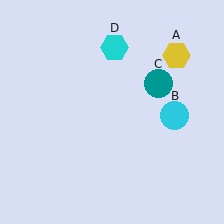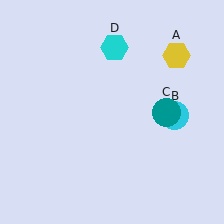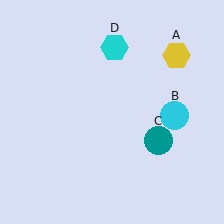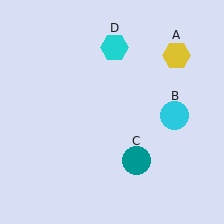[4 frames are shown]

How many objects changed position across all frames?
1 object changed position: teal circle (object C).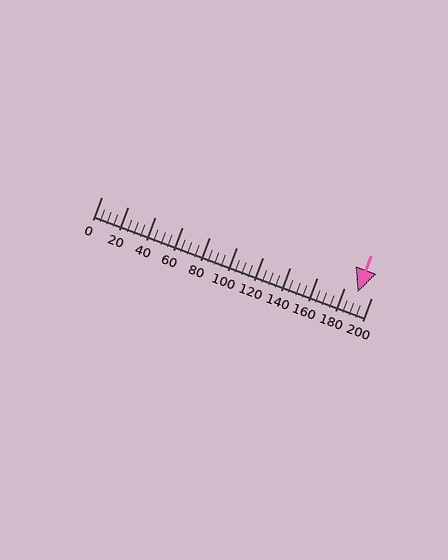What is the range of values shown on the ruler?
The ruler shows values from 0 to 200.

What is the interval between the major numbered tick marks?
The major tick marks are spaced 20 units apart.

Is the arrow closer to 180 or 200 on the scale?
The arrow is closer to 200.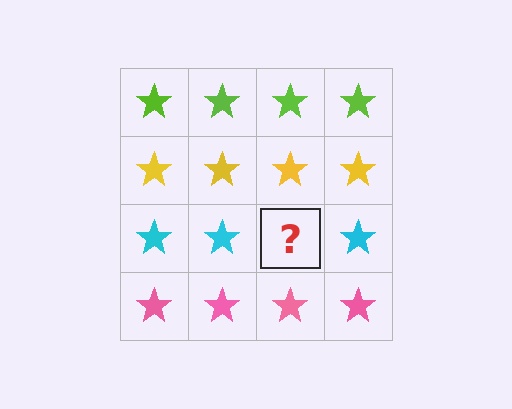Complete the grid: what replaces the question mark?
The question mark should be replaced with a cyan star.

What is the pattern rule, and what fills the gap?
The rule is that each row has a consistent color. The gap should be filled with a cyan star.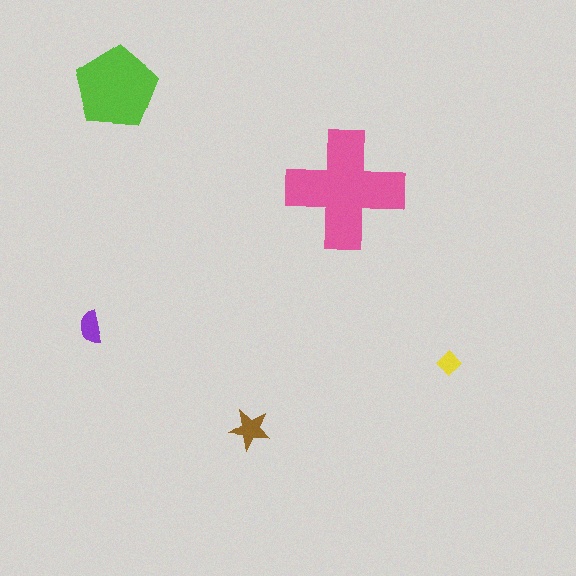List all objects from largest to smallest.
The pink cross, the lime pentagon, the brown star, the purple semicircle, the yellow diamond.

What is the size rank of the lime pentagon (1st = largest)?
2nd.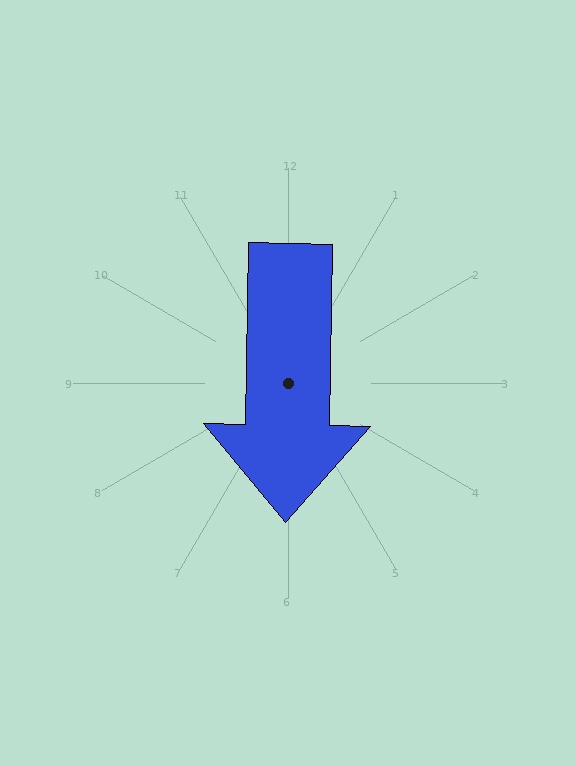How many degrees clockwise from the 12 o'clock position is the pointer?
Approximately 181 degrees.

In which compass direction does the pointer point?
South.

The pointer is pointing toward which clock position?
Roughly 6 o'clock.